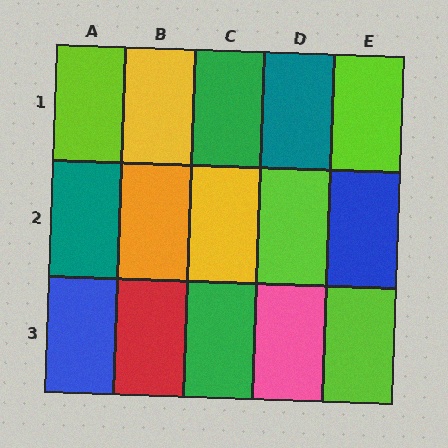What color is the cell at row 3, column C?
Green.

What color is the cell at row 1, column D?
Teal.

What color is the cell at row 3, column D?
Pink.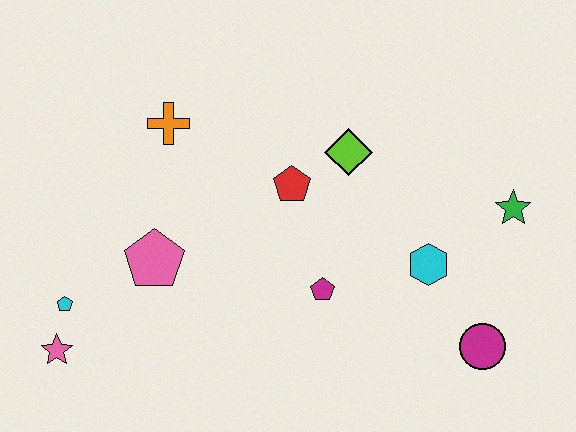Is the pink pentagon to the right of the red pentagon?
No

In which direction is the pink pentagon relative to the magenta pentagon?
The pink pentagon is to the left of the magenta pentagon.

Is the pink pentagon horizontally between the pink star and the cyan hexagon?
Yes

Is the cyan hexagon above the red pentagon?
No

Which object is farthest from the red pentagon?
The pink star is farthest from the red pentagon.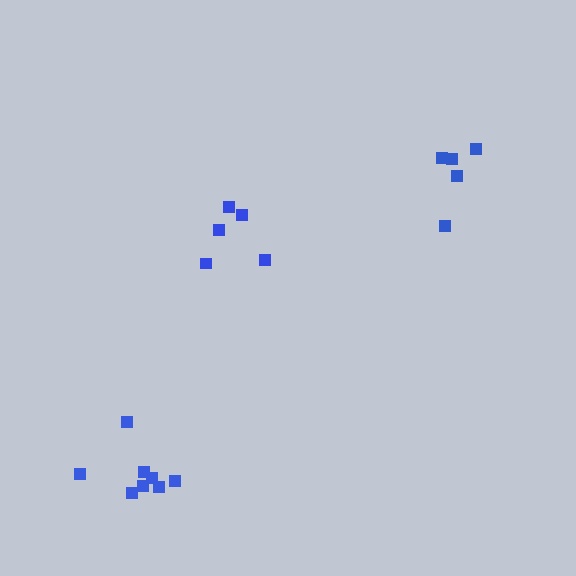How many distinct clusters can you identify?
There are 3 distinct clusters.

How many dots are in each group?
Group 1: 5 dots, Group 2: 5 dots, Group 3: 8 dots (18 total).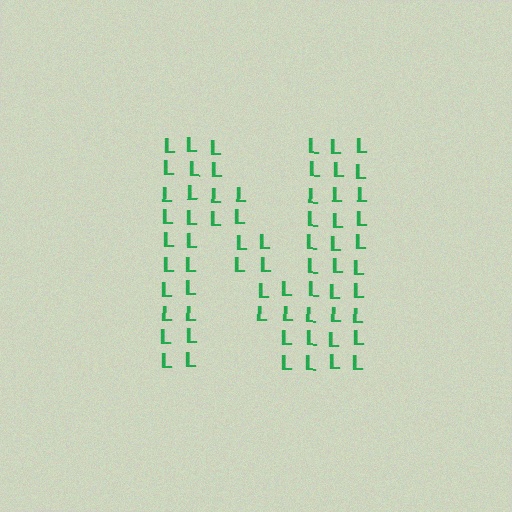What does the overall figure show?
The overall figure shows the letter N.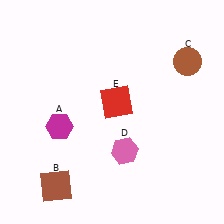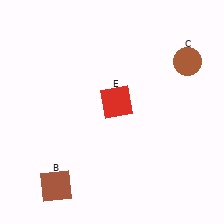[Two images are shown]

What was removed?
The magenta hexagon (A), the pink hexagon (D) were removed in Image 2.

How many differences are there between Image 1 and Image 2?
There are 2 differences between the two images.